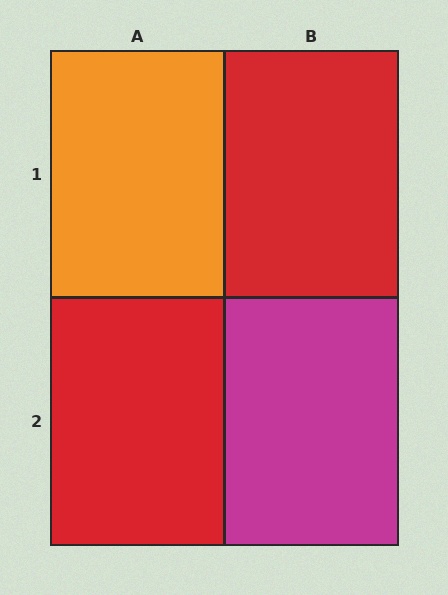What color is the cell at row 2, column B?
Magenta.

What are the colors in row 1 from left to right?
Orange, red.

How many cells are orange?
1 cell is orange.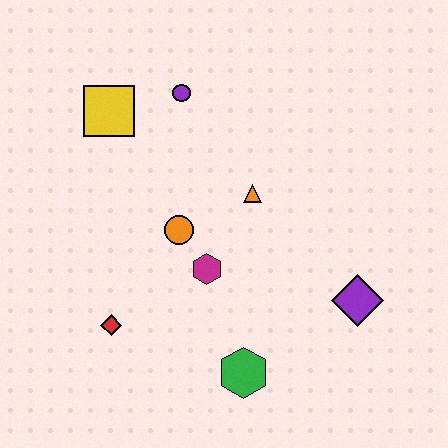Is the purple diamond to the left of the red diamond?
No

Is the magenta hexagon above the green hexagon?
Yes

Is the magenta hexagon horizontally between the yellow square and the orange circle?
No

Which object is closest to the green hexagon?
The magenta hexagon is closest to the green hexagon.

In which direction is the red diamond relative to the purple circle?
The red diamond is below the purple circle.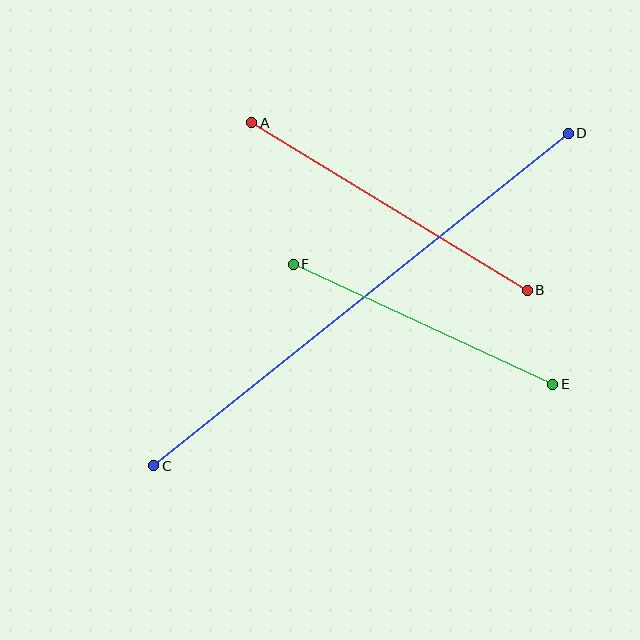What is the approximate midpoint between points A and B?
The midpoint is at approximately (389, 206) pixels.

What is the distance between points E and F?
The distance is approximately 286 pixels.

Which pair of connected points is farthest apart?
Points C and D are farthest apart.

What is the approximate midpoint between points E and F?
The midpoint is at approximately (423, 324) pixels.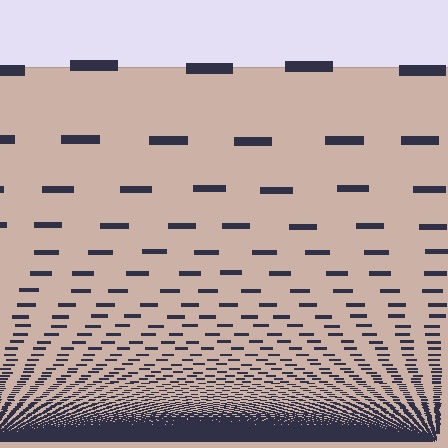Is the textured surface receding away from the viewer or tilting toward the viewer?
The surface appears to tilt toward the viewer. Texture elements get larger and sparser toward the top.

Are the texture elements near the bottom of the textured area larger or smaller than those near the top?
Smaller. The gradient is inverted — elements near the bottom are smaller and denser.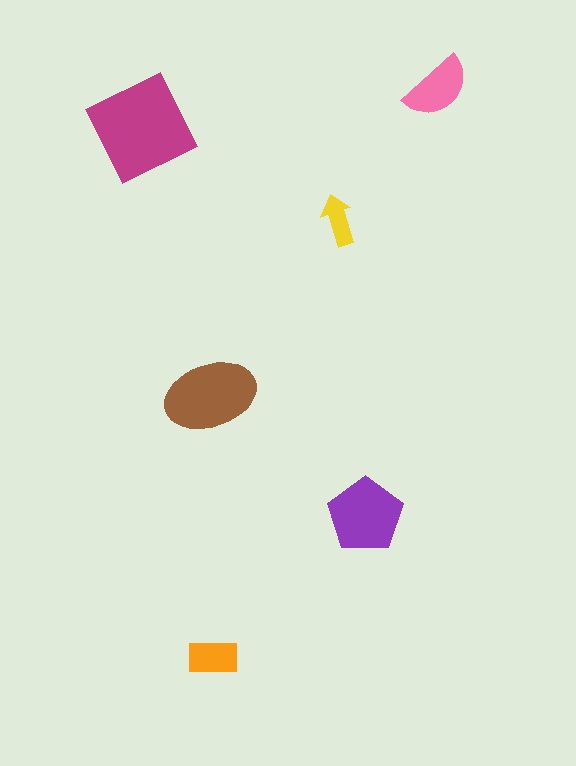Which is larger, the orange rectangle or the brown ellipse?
The brown ellipse.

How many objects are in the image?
There are 6 objects in the image.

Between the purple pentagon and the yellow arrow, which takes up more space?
The purple pentagon.